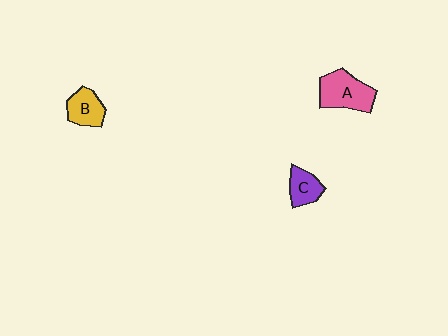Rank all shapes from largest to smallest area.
From largest to smallest: A (pink), B (yellow), C (purple).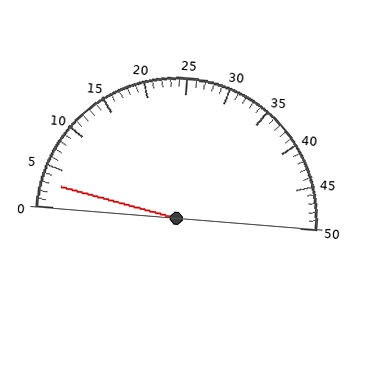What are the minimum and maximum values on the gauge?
The gauge ranges from 0 to 50.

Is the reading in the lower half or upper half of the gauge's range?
The reading is in the lower half of the range (0 to 50).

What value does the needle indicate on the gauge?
The needle indicates approximately 3.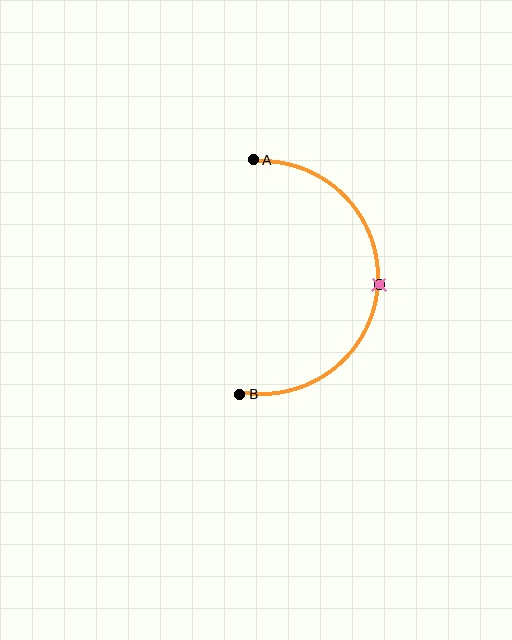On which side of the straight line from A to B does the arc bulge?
The arc bulges to the right of the straight line connecting A and B.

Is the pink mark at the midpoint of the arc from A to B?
Yes. The pink mark lies on the arc at equal arc-length from both A and B — it is the arc midpoint.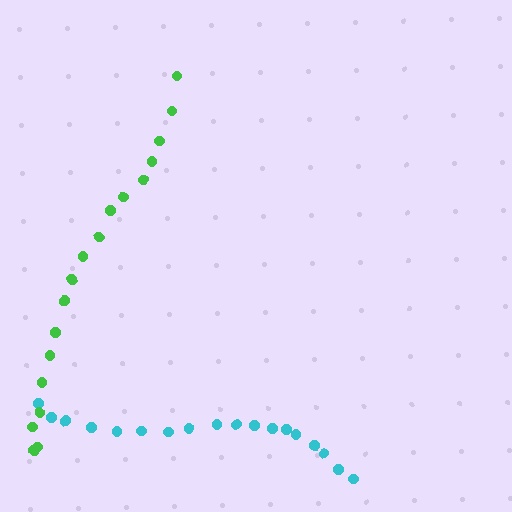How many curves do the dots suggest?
There are 2 distinct paths.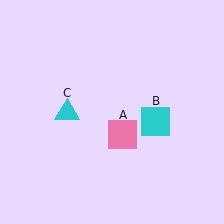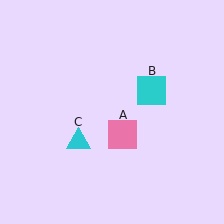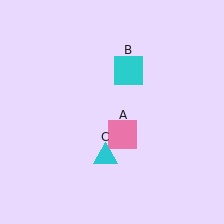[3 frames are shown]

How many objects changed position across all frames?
2 objects changed position: cyan square (object B), cyan triangle (object C).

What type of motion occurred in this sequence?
The cyan square (object B), cyan triangle (object C) rotated counterclockwise around the center of the scene.